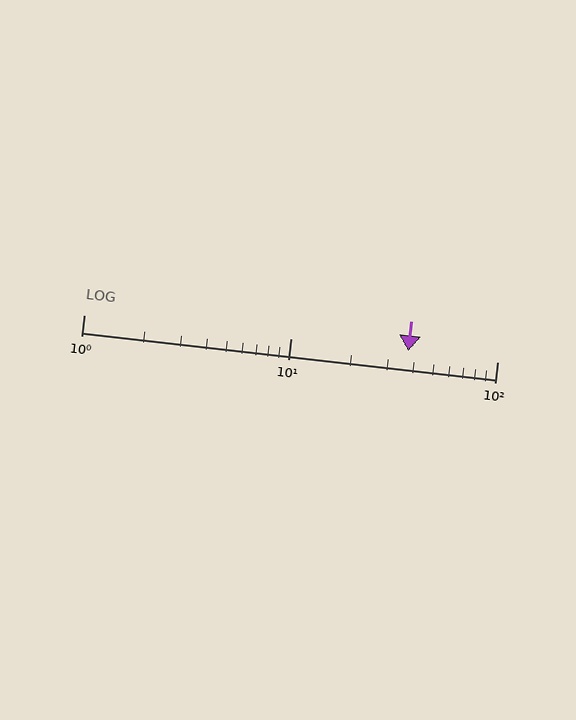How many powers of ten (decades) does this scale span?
The scale spans 2 decades, from 1 to 100.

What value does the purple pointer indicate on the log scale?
The pointer indicates approximately 37.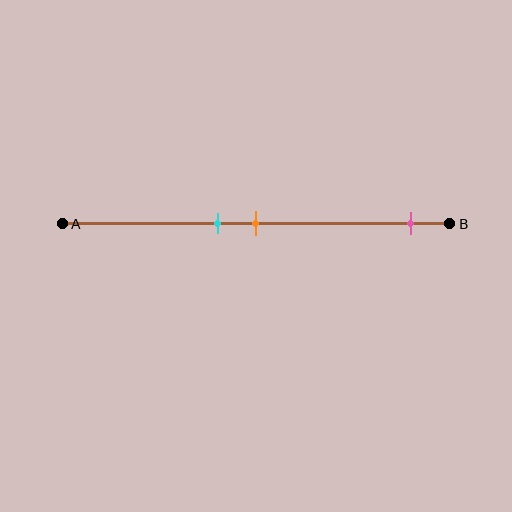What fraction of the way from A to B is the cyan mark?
The cyan mark is approximately 40% (0.4) of the way from A to B.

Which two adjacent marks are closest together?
The cyan and orange marks are the closest adjacent pair.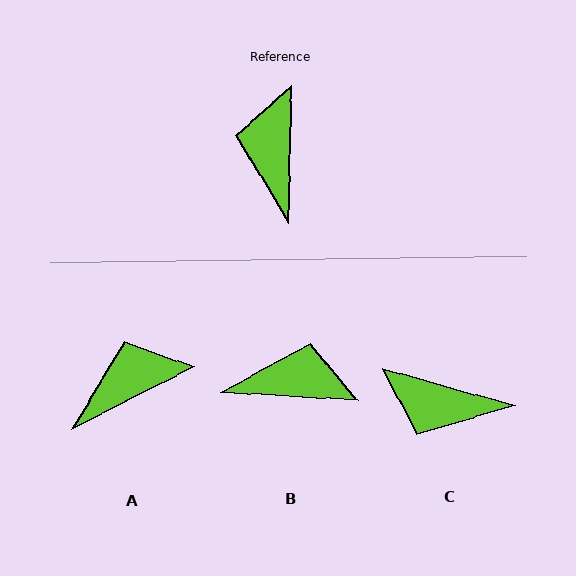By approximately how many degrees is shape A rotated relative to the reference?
Approximately 62 degrees clockwise.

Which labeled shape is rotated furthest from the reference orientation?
B, about 92 degrees away.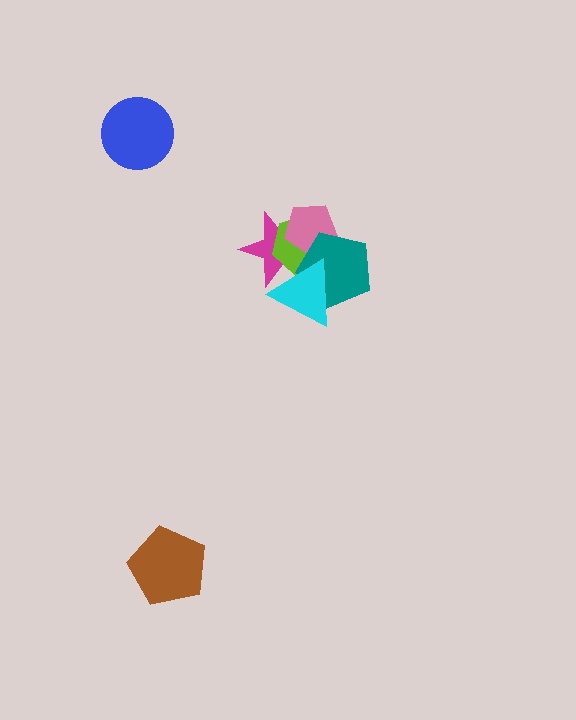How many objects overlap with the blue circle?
0 objects overlap with the blue circle.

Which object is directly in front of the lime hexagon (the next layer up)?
The pink pentagon is directly in front of the lime hexagon.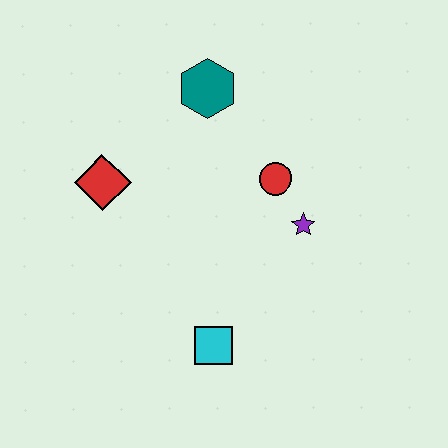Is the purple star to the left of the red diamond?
No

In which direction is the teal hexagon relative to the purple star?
The teal hexagon is above the purple star.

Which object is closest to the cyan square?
The purple star is closest to the cyan square.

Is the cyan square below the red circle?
Yes